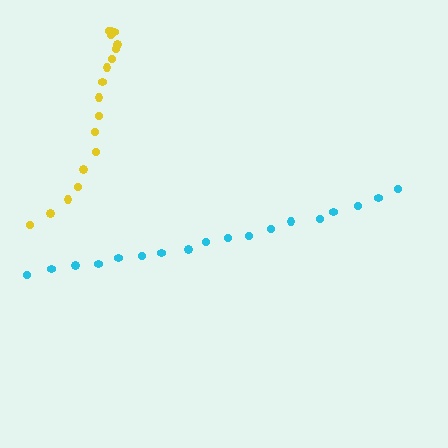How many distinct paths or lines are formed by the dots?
There are 2 distinct paths.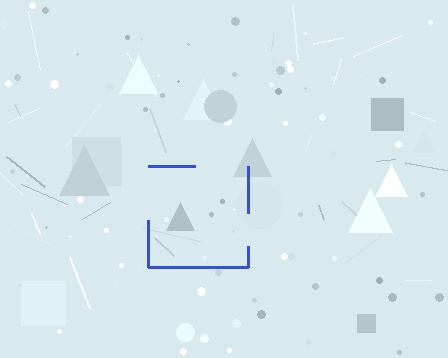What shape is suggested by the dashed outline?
The dashed outline suggests a square.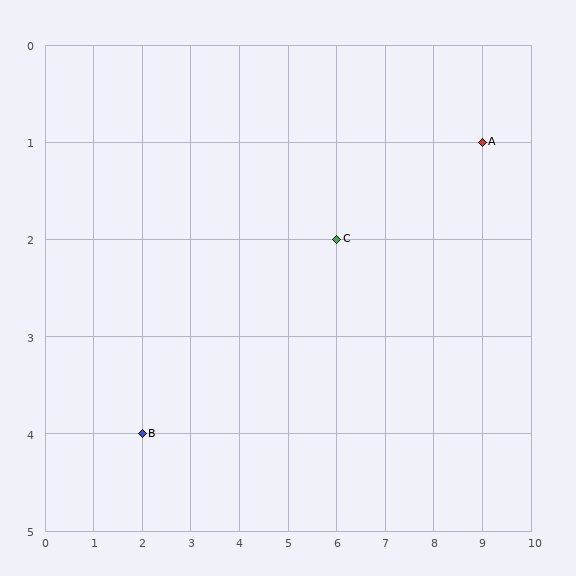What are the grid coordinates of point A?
Point A is at grid coordinates (9, 1).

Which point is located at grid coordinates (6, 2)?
Point C is at (6, 2).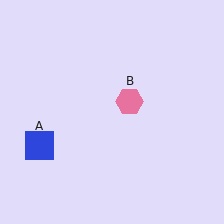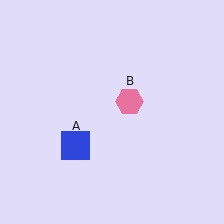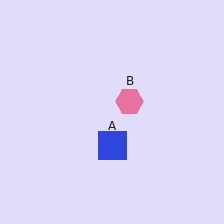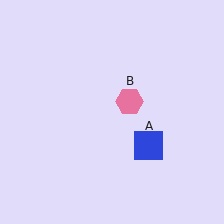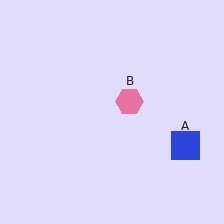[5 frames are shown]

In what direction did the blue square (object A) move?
The blue square (object A) moved right.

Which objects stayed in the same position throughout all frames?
Pink hexagon (object B) remained stationary.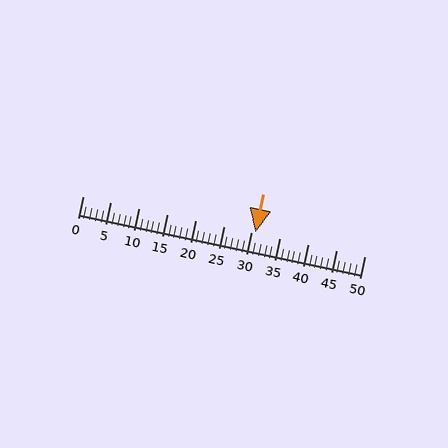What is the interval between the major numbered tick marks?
The major tick marks are spaced 5 units apart.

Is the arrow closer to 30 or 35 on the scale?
The arrow is closer to 30.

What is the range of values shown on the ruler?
The ruler shows values from 0 to 50.